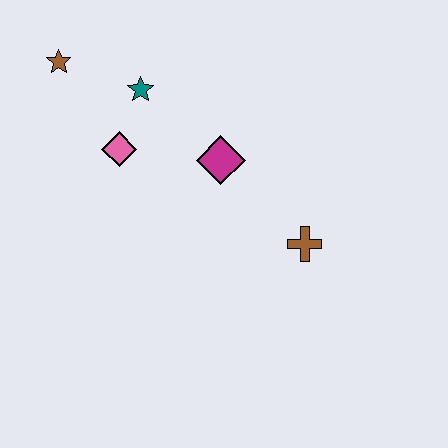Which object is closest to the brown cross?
The magenta diamond is closest to the brown cross.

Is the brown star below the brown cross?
No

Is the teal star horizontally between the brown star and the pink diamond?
No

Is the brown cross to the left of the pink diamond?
No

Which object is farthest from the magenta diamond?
The brown star is farthest from the magenta diamond.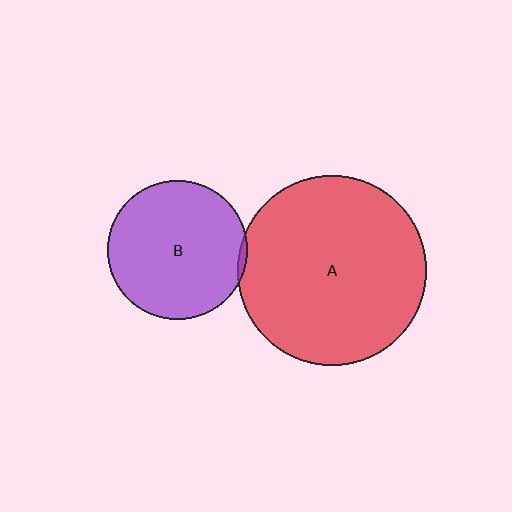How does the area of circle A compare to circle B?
Approximately 1.9 times.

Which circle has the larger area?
Circle A (red).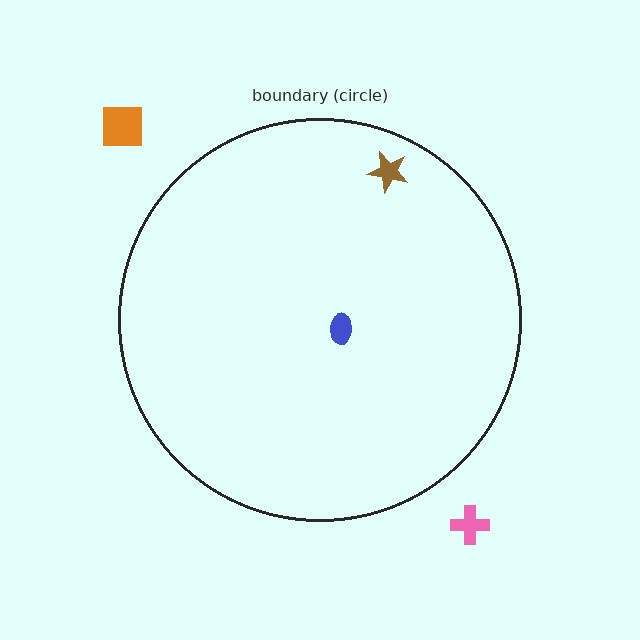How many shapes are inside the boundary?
2 inside, 2 outside.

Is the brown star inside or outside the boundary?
Inside.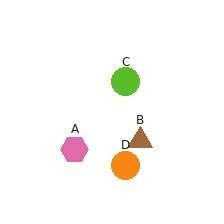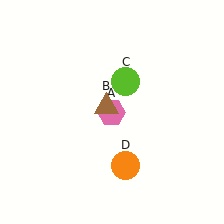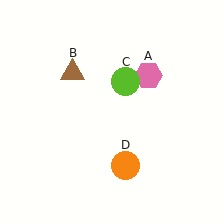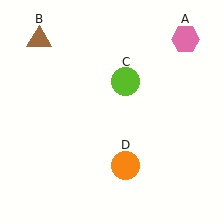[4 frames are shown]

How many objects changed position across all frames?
2 objects changed position: pink hexagon (object A), brown triangle (object B).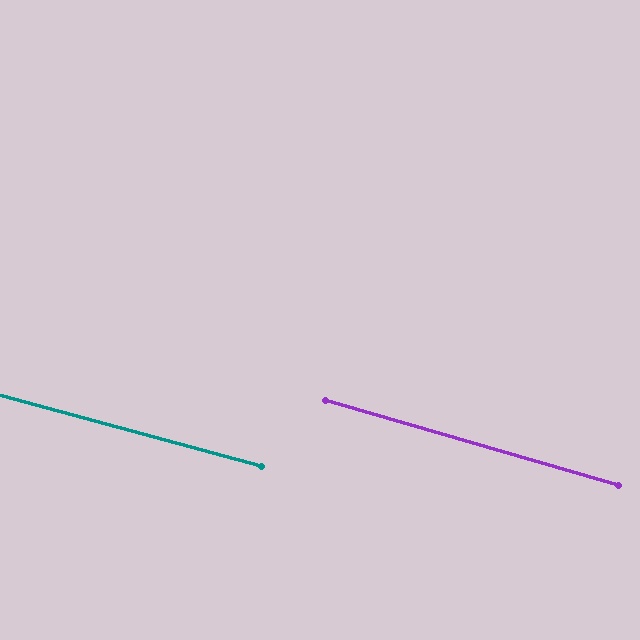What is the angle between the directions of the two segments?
Approximately 1 degree.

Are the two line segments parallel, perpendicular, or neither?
Parallel — their directions differ by only 1.0°.